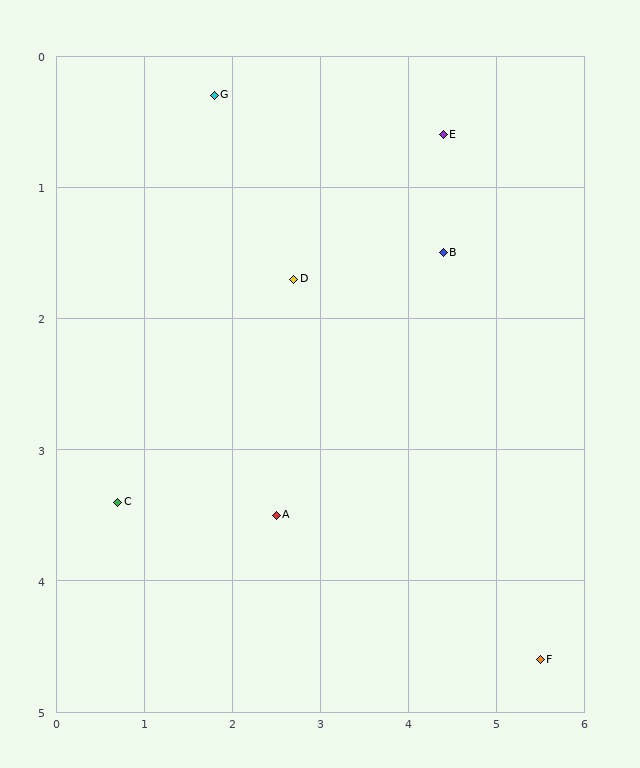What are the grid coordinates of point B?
Point B is at approximately (4.4, 1.5).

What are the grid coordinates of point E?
Point E is at approximately (4.4, 0.6).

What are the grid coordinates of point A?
Point A is at approximately (2.5, 3.5).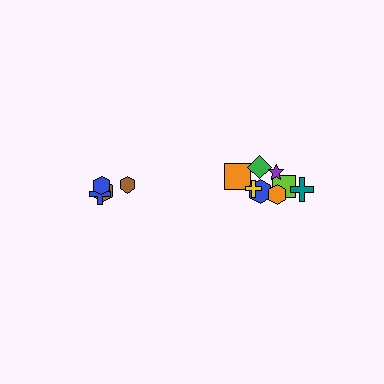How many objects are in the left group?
There are 4 objects.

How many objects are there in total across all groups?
There are 12 objects.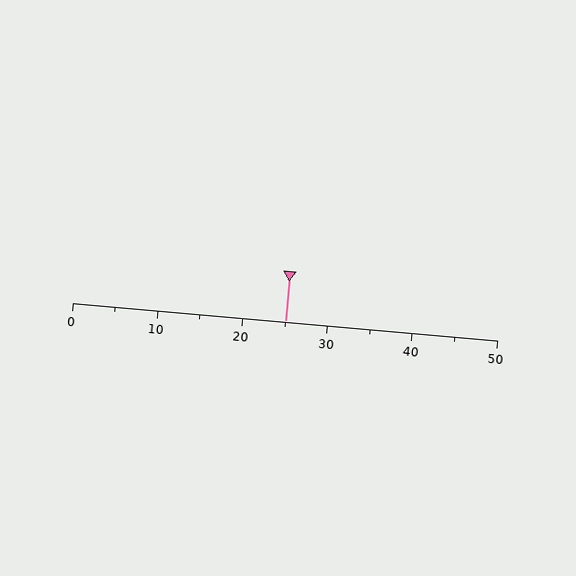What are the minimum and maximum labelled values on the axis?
The axis runs from 0 to 50.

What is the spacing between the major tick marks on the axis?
The major ticks are spaced 10 apart.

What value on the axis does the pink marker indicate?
The marker indicates approximately 25.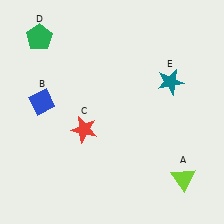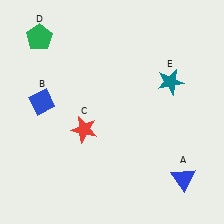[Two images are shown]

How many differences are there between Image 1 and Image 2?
There is 1 difference between the two images.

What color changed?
The triangle (A) changed from lime in Image 1 to blue in Image 2.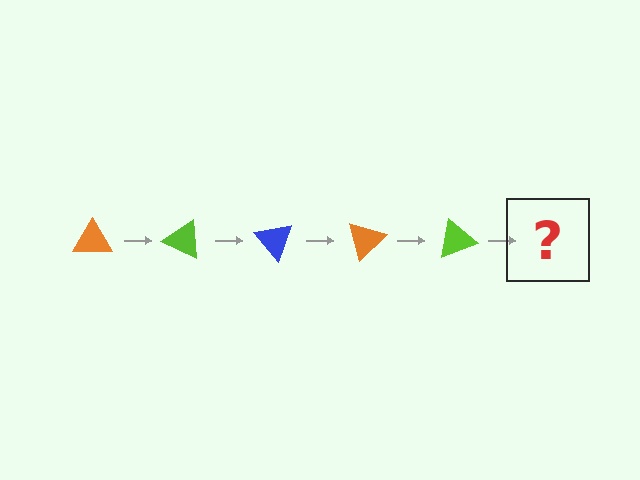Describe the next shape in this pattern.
It should be a blue triangle, rotated 125 degrees from the start.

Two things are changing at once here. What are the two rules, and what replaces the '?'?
The two rules are that it rotates 25 degrees each step and the color cycles through orange, lime, and blue. The '?' should be a blue triangle, rotated 125 degrees from the start.